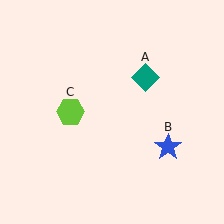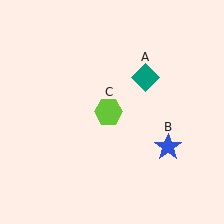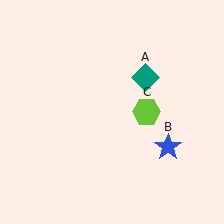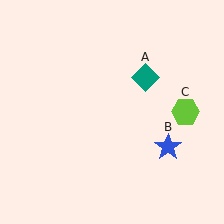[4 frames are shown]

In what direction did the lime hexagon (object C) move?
The lime hexagon (object C) moved right.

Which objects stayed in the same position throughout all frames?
Teal diamond (object A) and blue star (object B) remained stationary.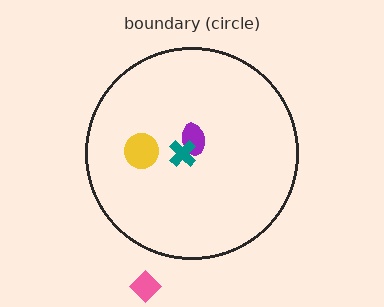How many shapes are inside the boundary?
3 inside, 1 outside.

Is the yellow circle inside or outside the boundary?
Inside.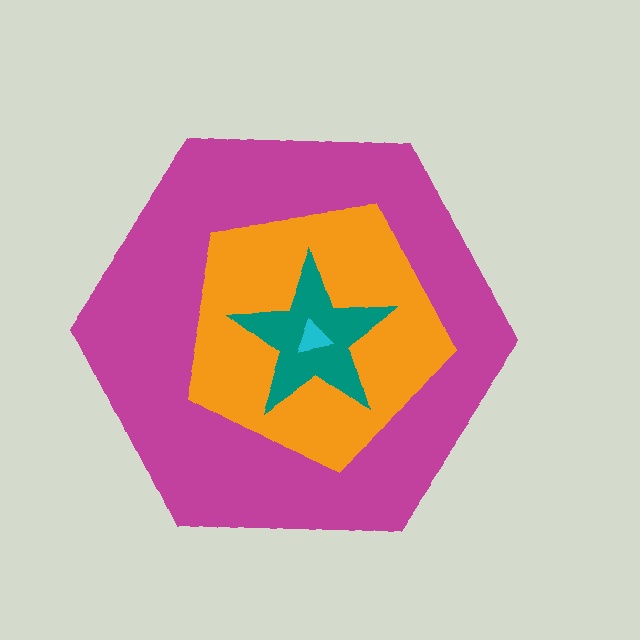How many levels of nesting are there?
4.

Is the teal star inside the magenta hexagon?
Yes.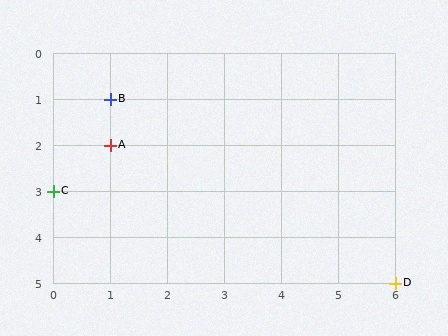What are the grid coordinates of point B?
Point B is at grid coordinates (1, 1).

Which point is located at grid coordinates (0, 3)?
Point C is at (0, 3).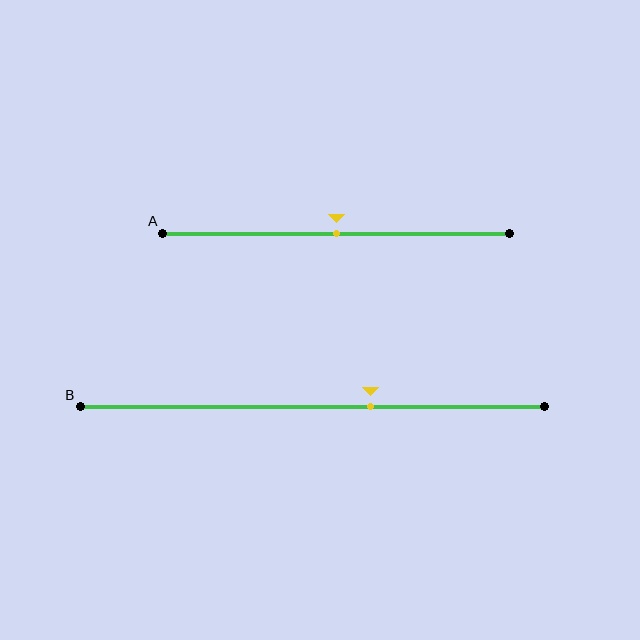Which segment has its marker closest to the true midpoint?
Segment A has its marker closest to the true midpoint.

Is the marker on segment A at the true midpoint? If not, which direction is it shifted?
Yes, the marker on segment A is at the true midpoint.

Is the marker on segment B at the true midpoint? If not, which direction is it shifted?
No, the marker on segment B is shifted to the right by about 12% of the segment length.